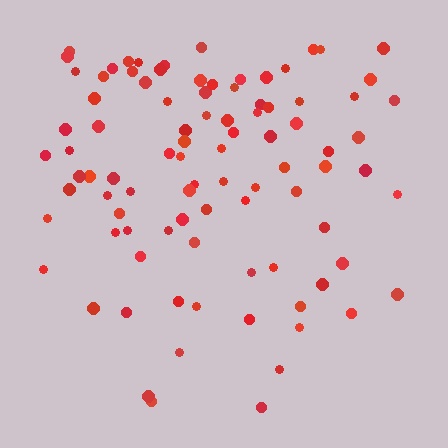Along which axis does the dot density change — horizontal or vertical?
Vertical.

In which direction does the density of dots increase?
From bottom to top, with the top side densest.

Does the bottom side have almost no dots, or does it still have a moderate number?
Still a moderate number, just noticeably fewer than the top.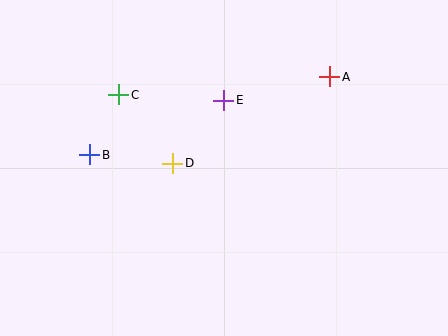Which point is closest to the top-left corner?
Point C is closest to the top-left corner.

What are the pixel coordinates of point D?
Point D is at (173, 163).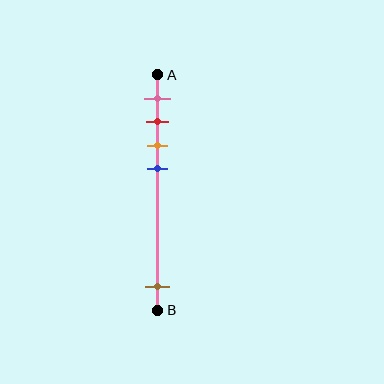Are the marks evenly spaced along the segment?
No, the marks are not evenly spaced.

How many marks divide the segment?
There are 5 marks dividing the segment.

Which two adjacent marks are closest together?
The red and orange marks are the closest adjacent pair.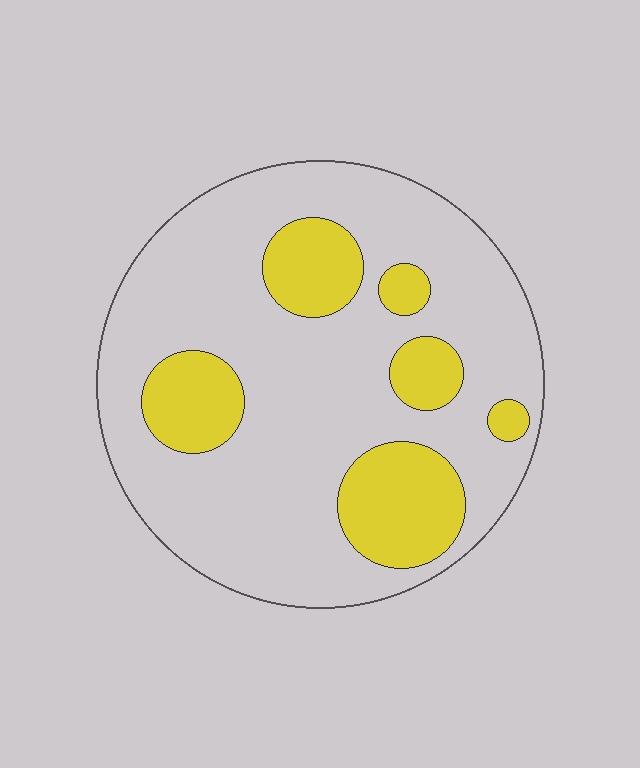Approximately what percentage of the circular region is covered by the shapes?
Approximately 25%.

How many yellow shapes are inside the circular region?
6.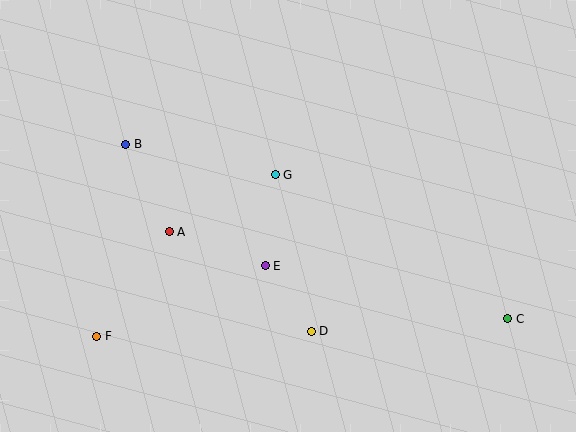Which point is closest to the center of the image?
Point G at (275, 175) is closest to the center.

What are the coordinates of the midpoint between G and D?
The midpoint between G and D is at (293, 253).